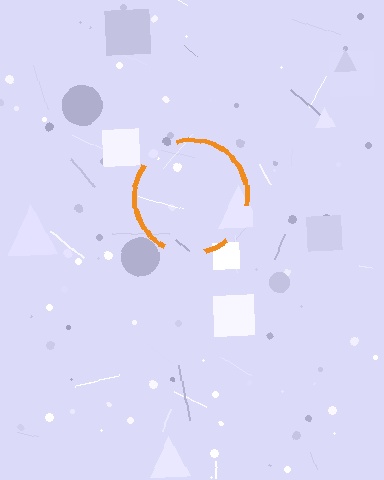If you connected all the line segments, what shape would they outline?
They would outline a circle.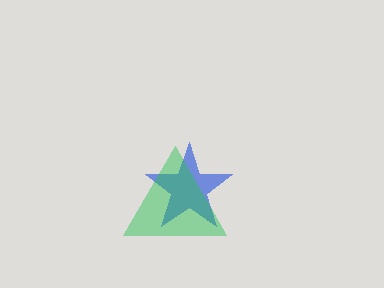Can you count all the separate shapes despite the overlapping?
Yes, there are 2 separate shapes.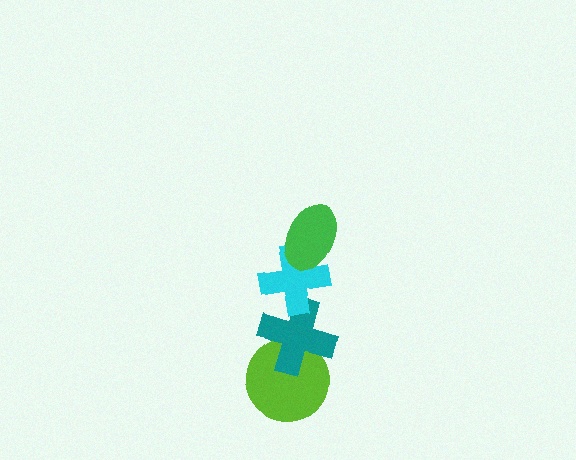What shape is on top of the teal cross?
The cyan cross is on top of the teal cross.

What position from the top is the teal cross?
The teal cross is 3rd from the top.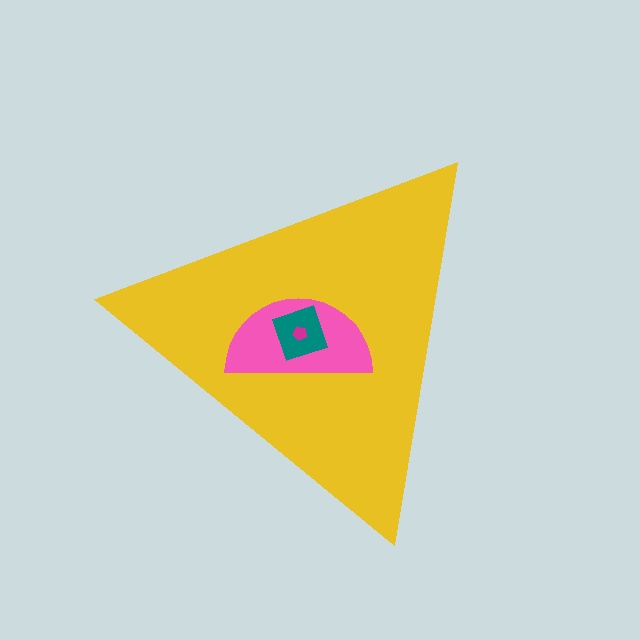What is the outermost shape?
The yellow triangle.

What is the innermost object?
The magenta pentagon.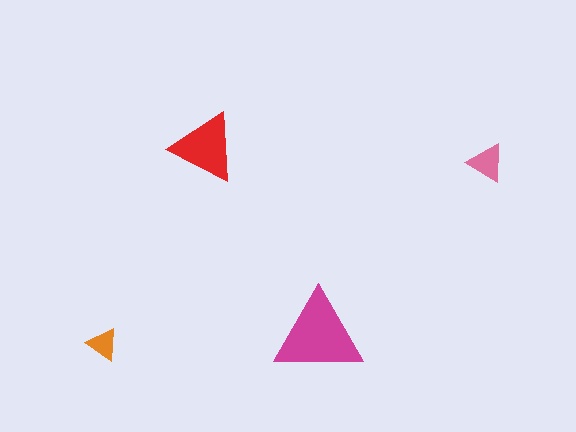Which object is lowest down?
The orange triangle is bottommost.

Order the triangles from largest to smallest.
the magenta one, the red one, the pink one, the orange one.